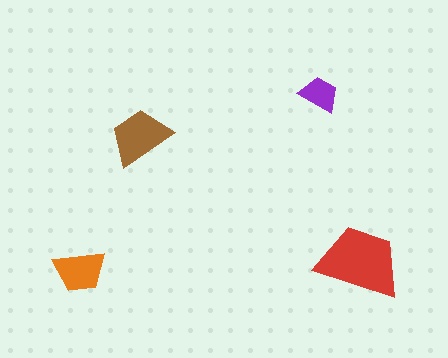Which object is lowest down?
The orange trapezoid is bottommost.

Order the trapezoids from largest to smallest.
the red one, the brown one, the orange one, the purple one.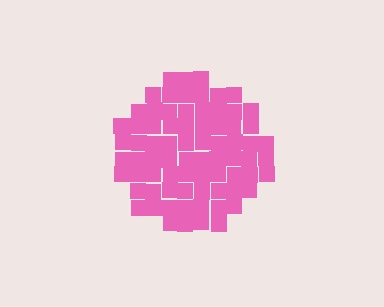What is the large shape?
The large shape is a circle.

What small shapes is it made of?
It is made of small squares.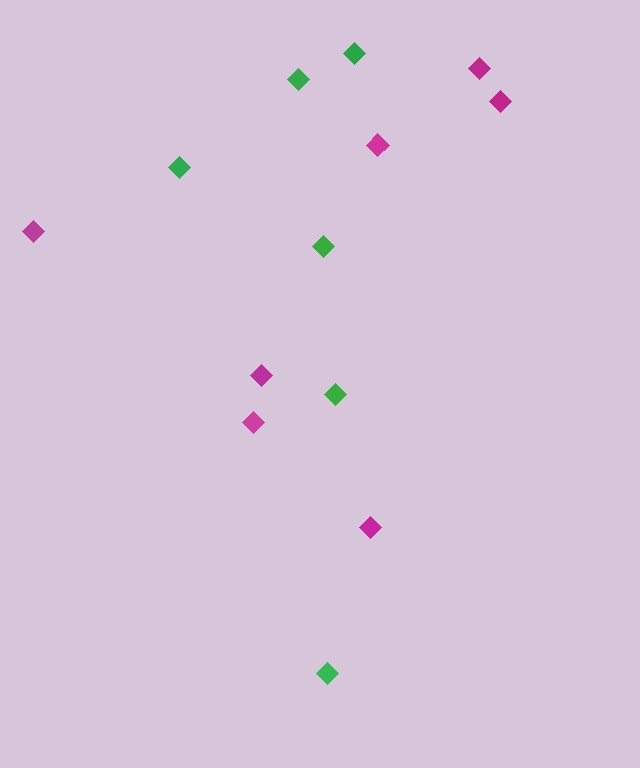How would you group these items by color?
There are 2 groups: one group of green diamonds (6) and one group of magenta diamonds (7).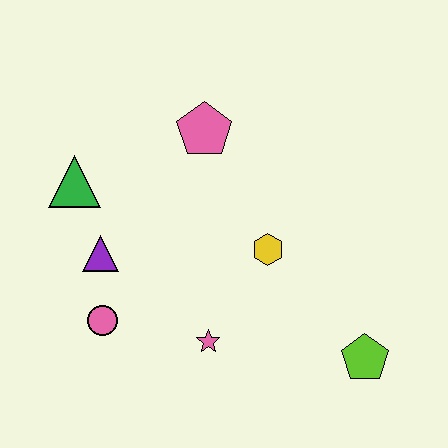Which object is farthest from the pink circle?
The lime pentagon is farthest from the pink circle.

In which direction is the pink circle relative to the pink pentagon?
The pink circle is below the pink pentagon.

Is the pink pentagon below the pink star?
No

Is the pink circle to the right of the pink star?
No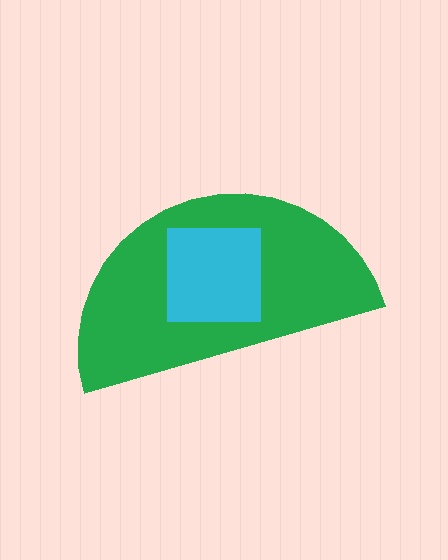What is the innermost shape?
The cyan square.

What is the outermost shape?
The green semicircle.